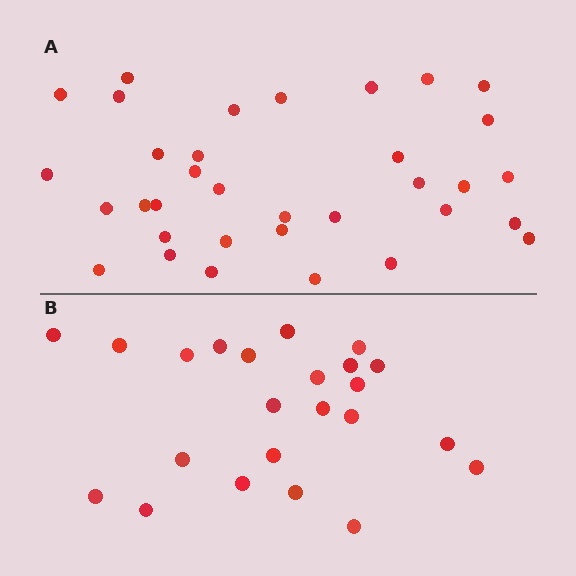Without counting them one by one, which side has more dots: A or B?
Region A (the top region) has more dots.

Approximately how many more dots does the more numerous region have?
Region A has roughly 12 or so more dots than region B.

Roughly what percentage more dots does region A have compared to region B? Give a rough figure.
About 50% more.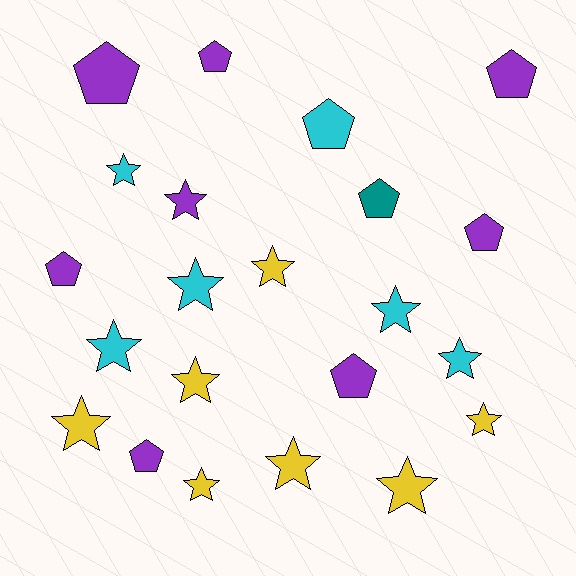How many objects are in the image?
There are 22 objects.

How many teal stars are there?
There are no teal stars.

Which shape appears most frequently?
Star, with 13 objects.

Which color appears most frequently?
Purple, with 8 objects.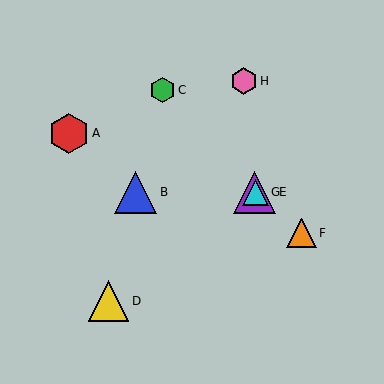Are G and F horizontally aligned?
No, G is at y≈192 and F is at y≈233.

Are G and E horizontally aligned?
Yes, both are at y≈192.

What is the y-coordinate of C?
Object C is at y≈90.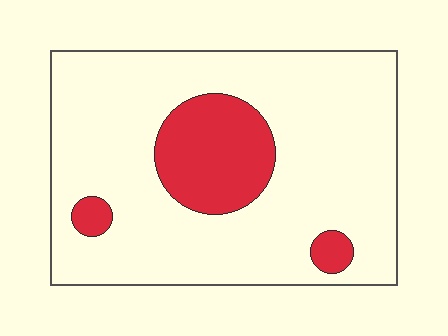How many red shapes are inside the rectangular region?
3.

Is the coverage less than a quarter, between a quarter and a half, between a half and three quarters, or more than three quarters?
Less than a quarter.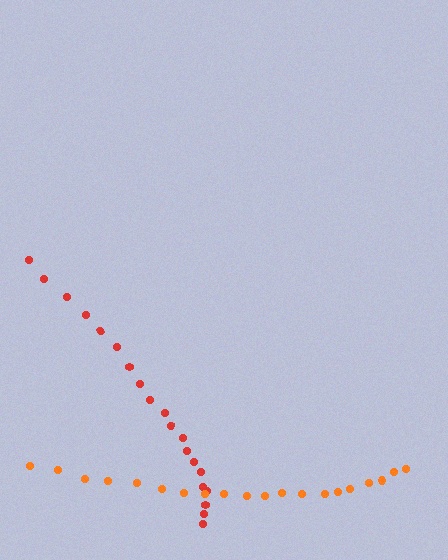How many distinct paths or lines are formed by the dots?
There are 2 distinct paths.